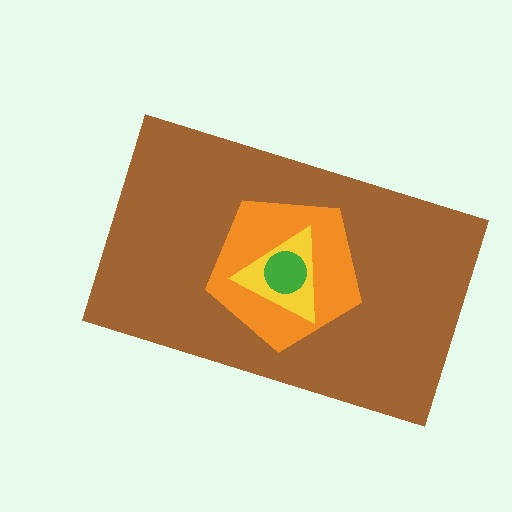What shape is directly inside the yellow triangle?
The green circle.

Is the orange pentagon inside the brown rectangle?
Yes.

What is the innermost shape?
The green circle.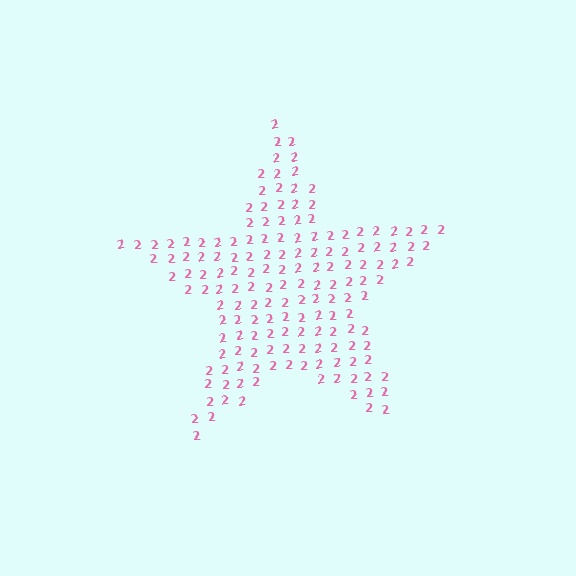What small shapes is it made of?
It is made of small digit 2's.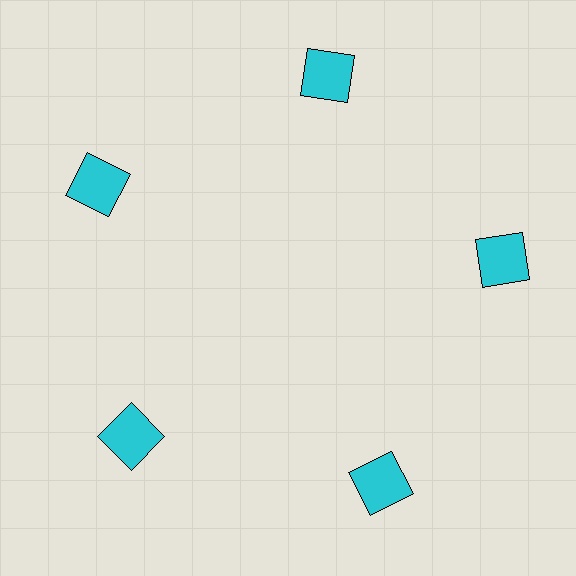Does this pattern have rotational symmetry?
Yes, this pattern has 5-fold rotational symmetry. It looks the same after rotating 72 degrees around the center.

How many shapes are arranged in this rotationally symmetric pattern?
There are 5 shapes, arranged in 5 groups of 1.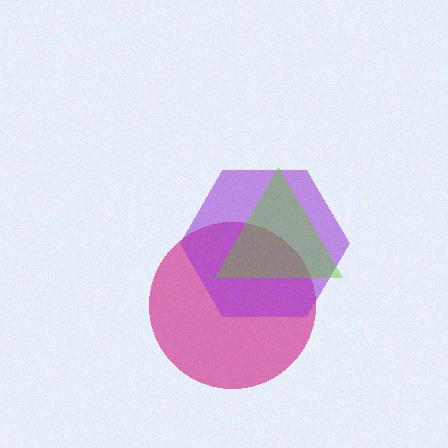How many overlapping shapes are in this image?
There are 3 overlapping shapes in the image.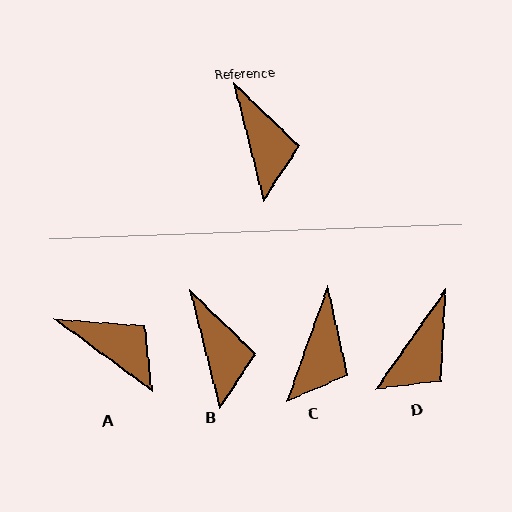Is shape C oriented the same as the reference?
No, it is off by about 34 degrees.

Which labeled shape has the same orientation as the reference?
B.